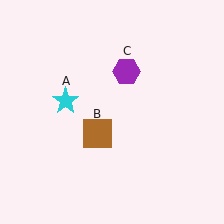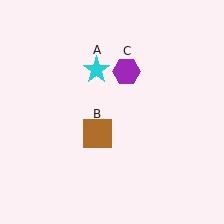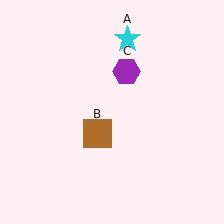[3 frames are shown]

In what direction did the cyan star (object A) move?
The cyan star (object A) moved up and to the right.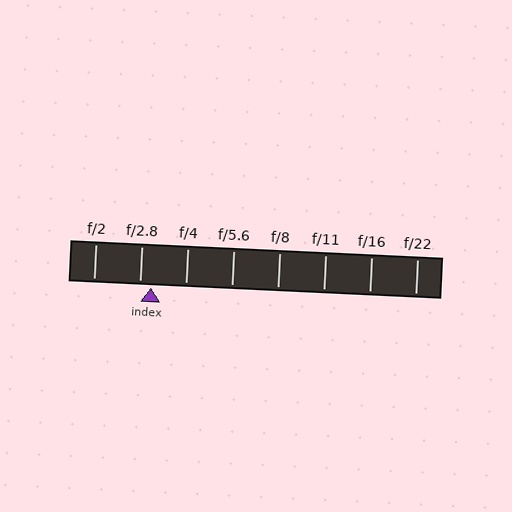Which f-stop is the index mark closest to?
The index mark is closest to f/2.8.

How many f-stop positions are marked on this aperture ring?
There are 8 f-stop positions marked.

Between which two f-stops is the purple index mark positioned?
The index mark is between f/2.8 and f/4.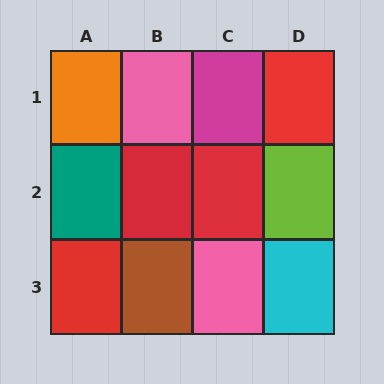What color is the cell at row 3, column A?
Red.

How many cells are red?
4 cells are red.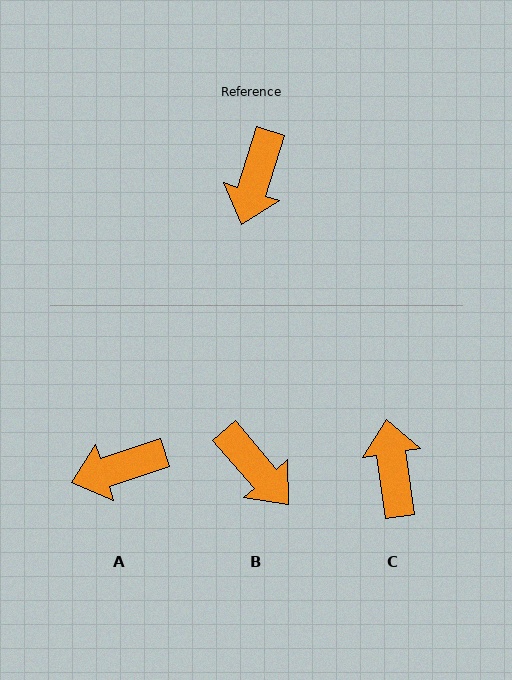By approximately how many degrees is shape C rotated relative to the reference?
Approximately 155 degrees clockwise.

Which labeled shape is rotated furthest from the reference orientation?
C, about 155 degrees away.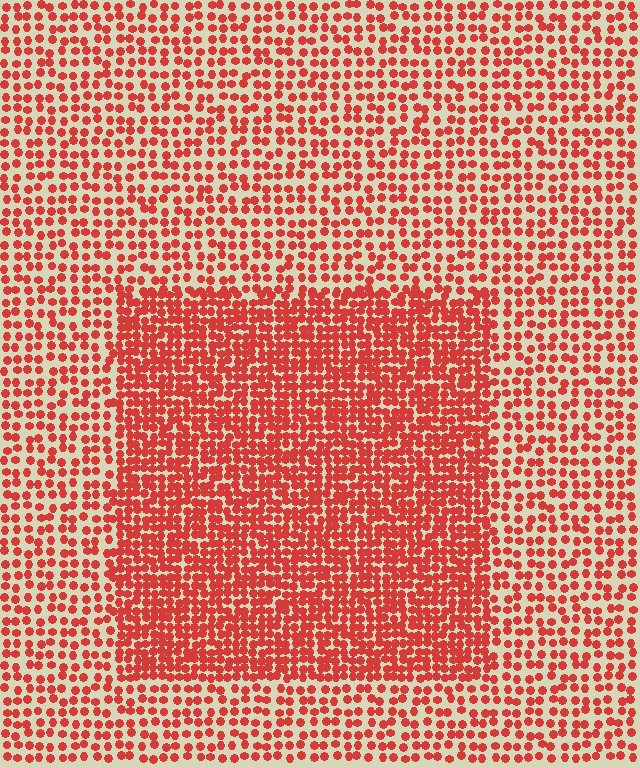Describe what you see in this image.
The image contains small red elements arranged at two different densities. A rectangle-shaped region is visible where the elements are more densely packed than the surrounding area.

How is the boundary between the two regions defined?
The boundary is defined by a change in element density (approximately 1.9x ratio). All elements are the same color, size, and shape.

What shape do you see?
I see a rectangle.